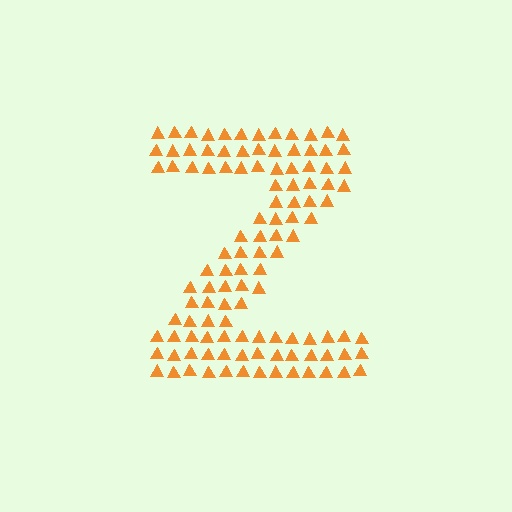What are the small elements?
The small elements are triangles.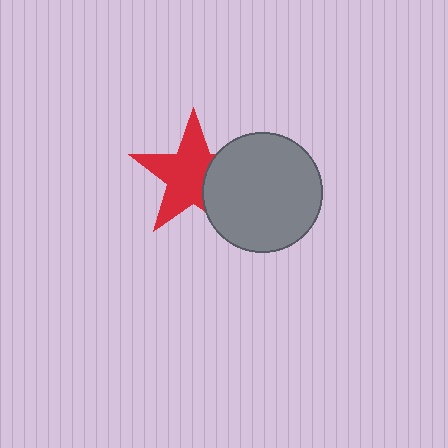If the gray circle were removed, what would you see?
You would see the complete red star.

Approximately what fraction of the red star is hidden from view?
Roughly 32% of the red star is hidden behind the gray circle.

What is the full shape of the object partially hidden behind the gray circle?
The partially hidden object is a red star.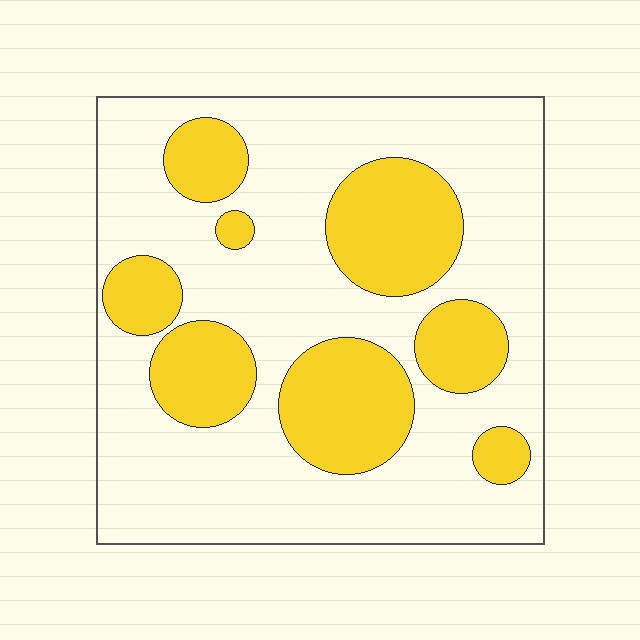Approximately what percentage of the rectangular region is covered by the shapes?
Approximately 30%.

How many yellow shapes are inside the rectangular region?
8.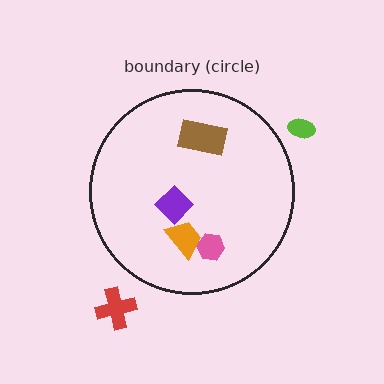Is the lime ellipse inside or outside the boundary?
Outside.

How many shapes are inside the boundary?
4 inside, 2 outside.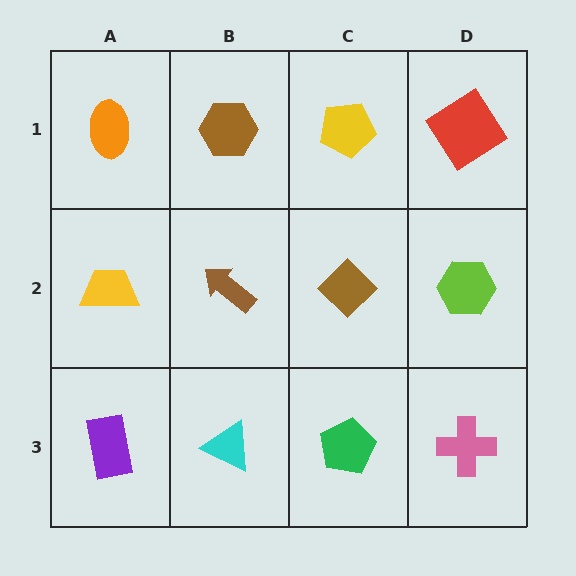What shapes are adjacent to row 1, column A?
A yellow trapezoid (row 2, column A), a brown hexagon (row 1, column B).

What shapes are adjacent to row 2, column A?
An orange ellipse (row 1, column A), a purple rectangle (row 3, column A), a brown arrow (row 2, column B).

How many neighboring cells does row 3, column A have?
2.